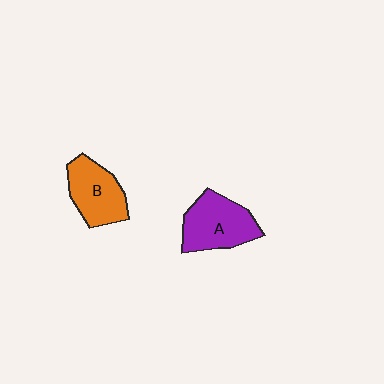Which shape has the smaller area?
Shape B (orange).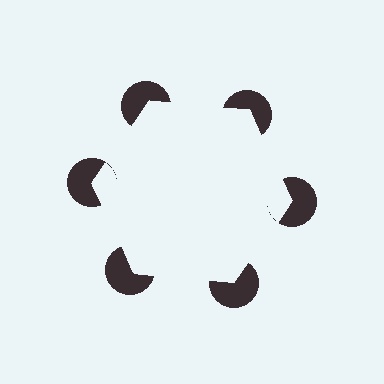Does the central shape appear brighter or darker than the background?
It typically appears slightly brighter than the background, even though no actual brightness change is drawn.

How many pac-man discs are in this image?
There are 6 — one at each vertex of the illusory hexagon.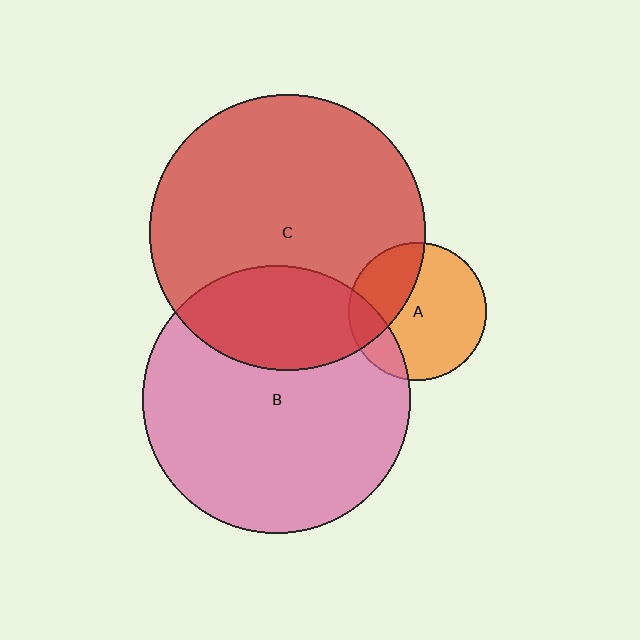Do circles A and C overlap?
Yes.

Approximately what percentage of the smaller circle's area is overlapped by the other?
Approximately 30%.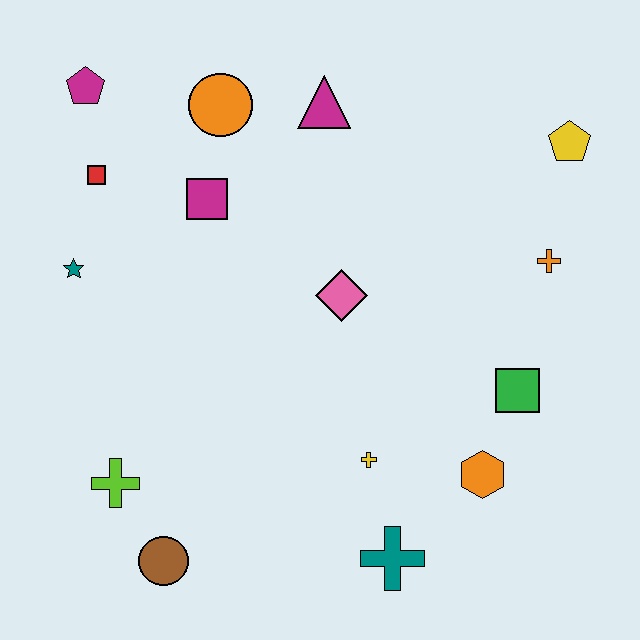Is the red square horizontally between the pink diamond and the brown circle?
No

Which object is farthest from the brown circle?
The yellow pentagon is farthest from the brown circle.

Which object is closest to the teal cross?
The yellow cross is closest to the teal cross.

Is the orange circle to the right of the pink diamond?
No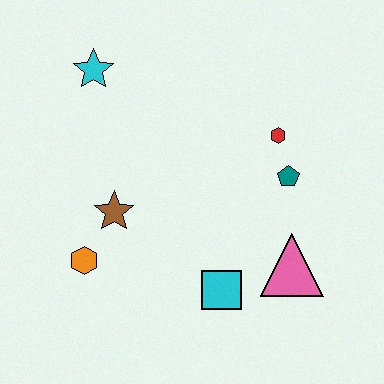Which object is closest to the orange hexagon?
The brown star is closest to the orange hexagon.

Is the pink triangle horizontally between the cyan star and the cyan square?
No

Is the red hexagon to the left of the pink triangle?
Yes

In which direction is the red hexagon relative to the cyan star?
The red hexagon is to the right of the cyan star.